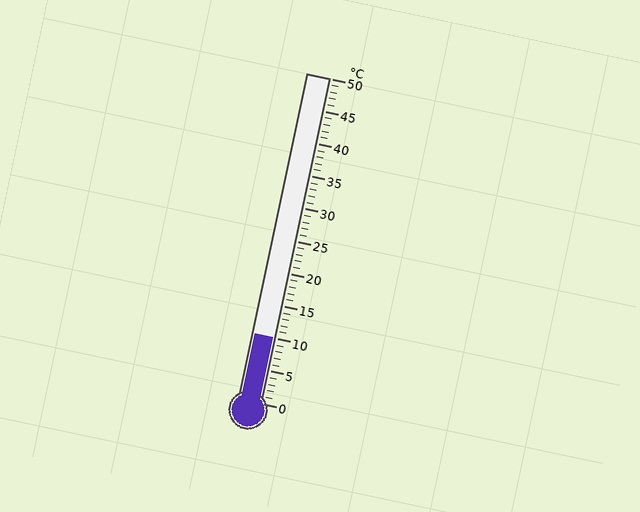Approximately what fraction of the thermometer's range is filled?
The thermometer is filled to approximately 20% of its range.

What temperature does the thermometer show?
The thermometer shows approximately 10°C.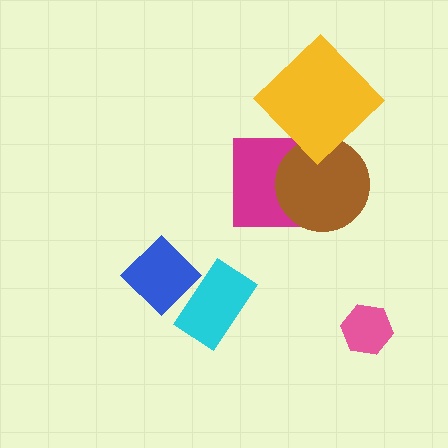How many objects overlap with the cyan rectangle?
1 object overlaps with the cyan rectangle.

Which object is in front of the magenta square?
The brown circle is in front of the magenta square.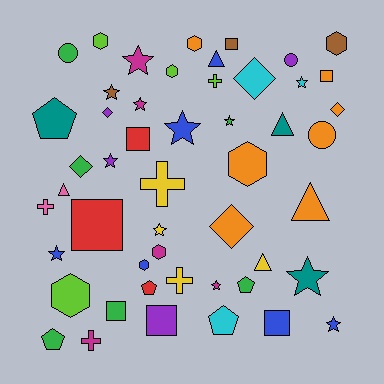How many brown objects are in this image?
There are 3 brown objects.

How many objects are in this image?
There are 50 objects.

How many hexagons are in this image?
There are 8 hexagons.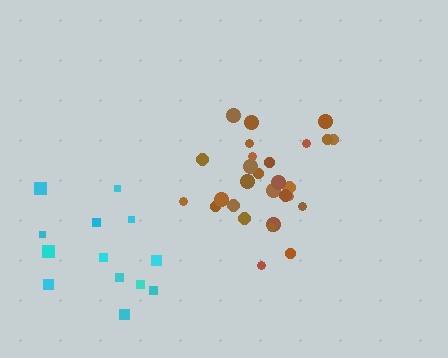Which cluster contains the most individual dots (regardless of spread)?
Brown (28).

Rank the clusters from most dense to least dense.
brown, cyan.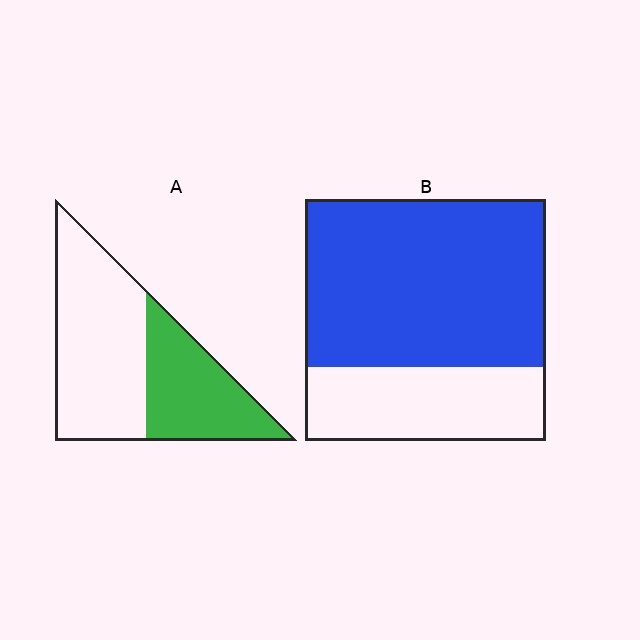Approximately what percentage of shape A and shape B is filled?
A is approximately 40% and B is approximately 70%.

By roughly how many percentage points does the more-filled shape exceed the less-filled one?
By roughly 30 percentage points (B over A).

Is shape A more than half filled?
No.